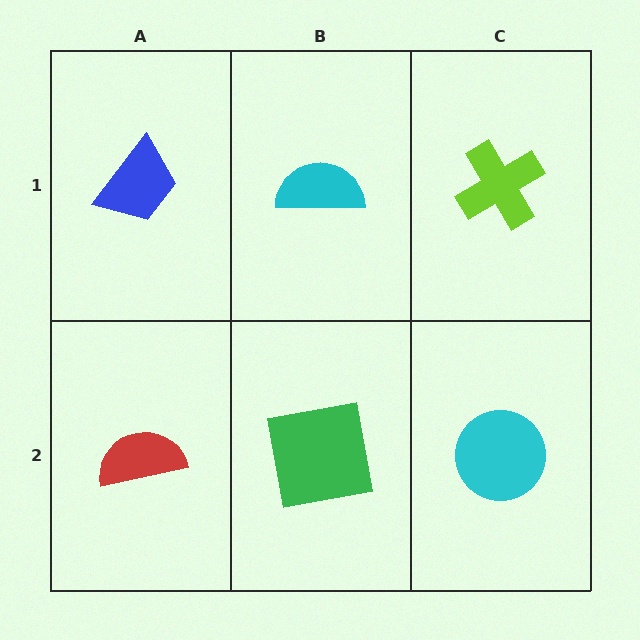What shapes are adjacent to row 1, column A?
A red semicircle (row 2, column A), a cyan semicircle (row 1, column B).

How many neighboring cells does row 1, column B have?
3.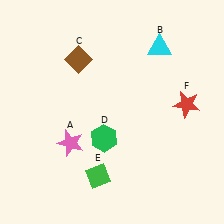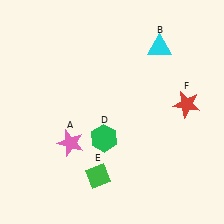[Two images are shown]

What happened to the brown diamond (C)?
The brown diamond (C) was removed in Image 2. It was in the top-left area of Image 1.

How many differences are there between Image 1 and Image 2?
There is 1 difference between the two images.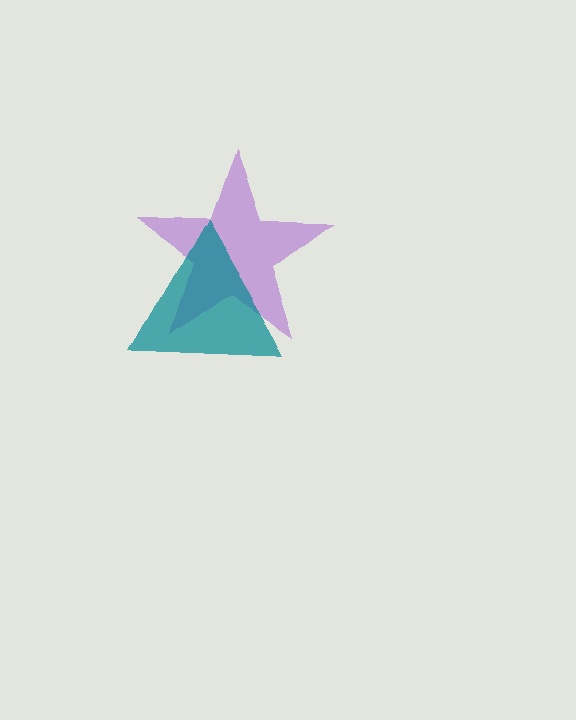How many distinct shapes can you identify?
There are 2 distinct shapes: a purple star, a teal triangle.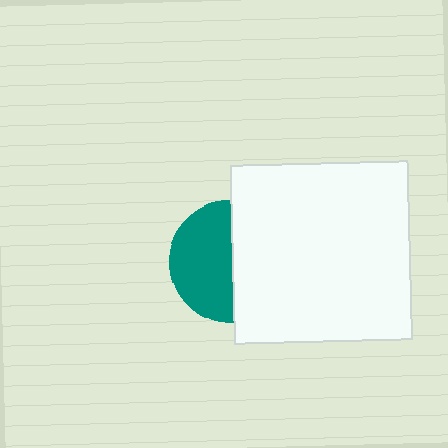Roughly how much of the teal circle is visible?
About half of it is visible (roughly 52%).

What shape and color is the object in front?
The object in front is a white square.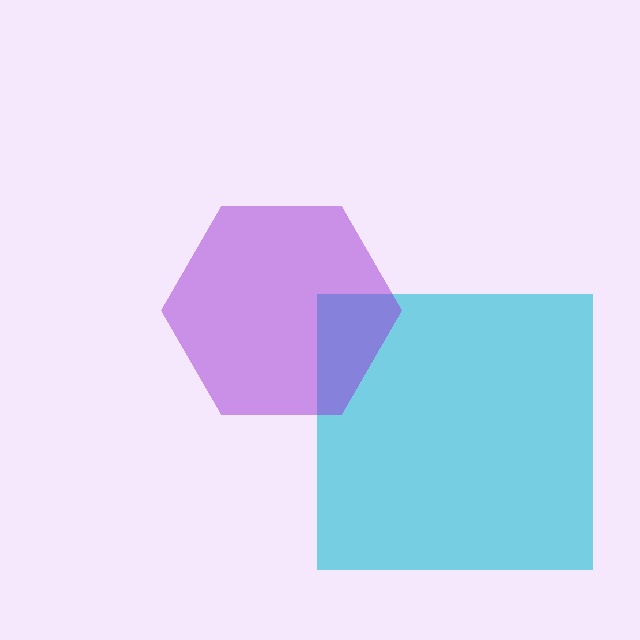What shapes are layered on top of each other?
The layered shapes are: a cyan square, a purple hexagon.